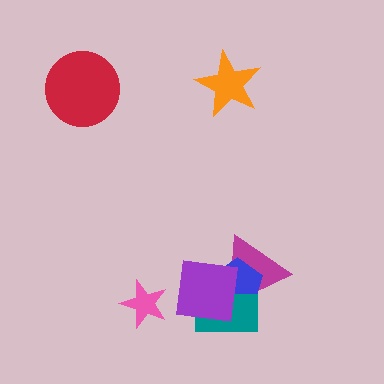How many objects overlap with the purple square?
3 objects overlap with the purple square.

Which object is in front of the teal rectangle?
The purple square is in front of the teal rectangle.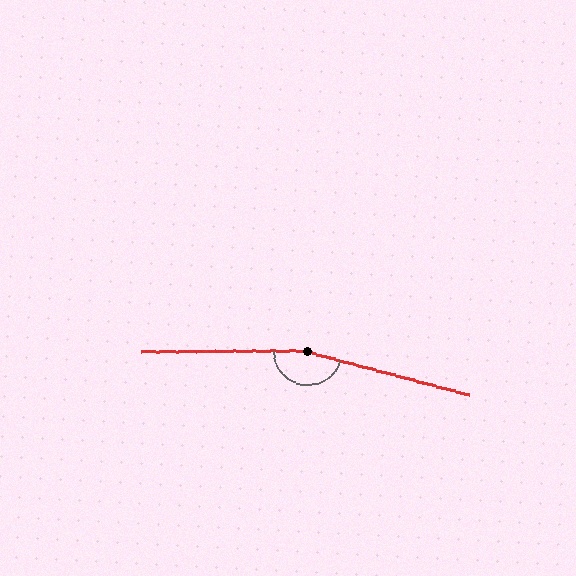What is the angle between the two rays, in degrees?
Approximately 165 degrees.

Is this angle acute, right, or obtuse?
It is obtuse.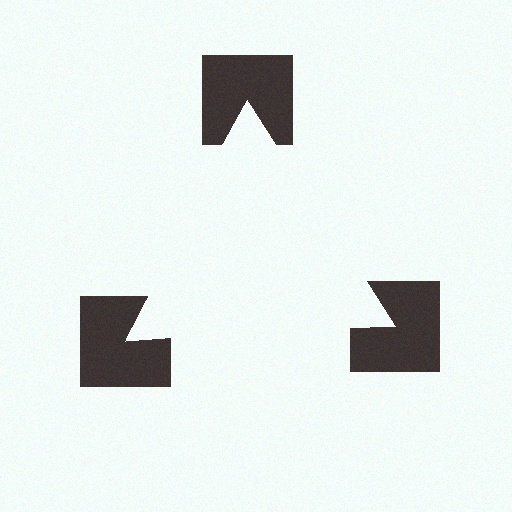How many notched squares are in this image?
There are 3 — one at each vertex of the illusory triangle.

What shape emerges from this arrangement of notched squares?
An illusory triangle — its edges are inferred from the aligned wedge cuts in the notched squares, not physically drawn.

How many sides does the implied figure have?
3 sides.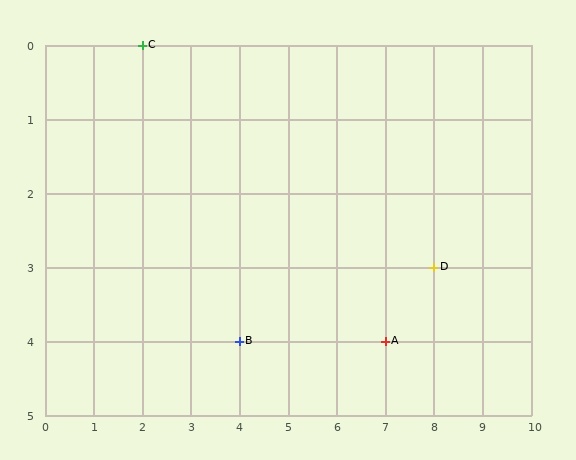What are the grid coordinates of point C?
Point C is at grid coordinates (2, 0).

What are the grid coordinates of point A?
Point A is at grid coordinates (7, 4).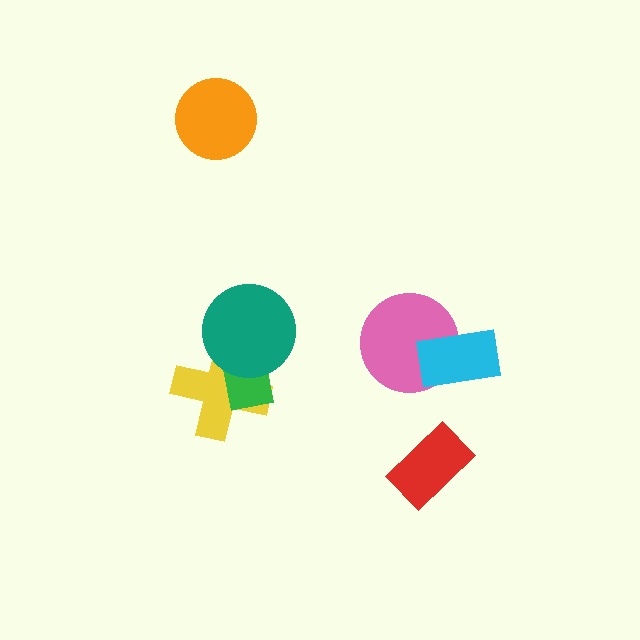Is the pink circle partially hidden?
Yes, it is partially covered by another shape.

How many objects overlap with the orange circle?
0 objects overlap with the orange circle.